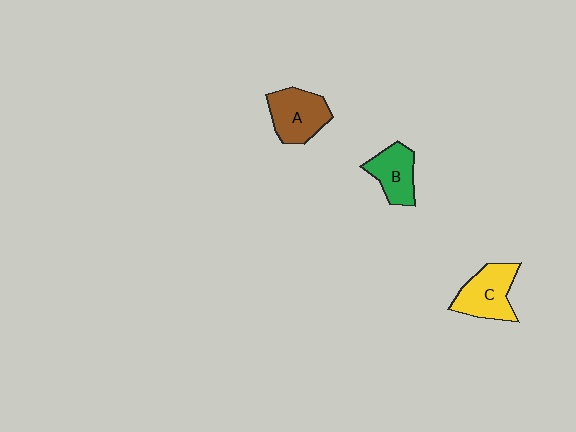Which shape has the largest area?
Shape C (yellow).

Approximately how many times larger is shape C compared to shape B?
Approximately 1.2 times.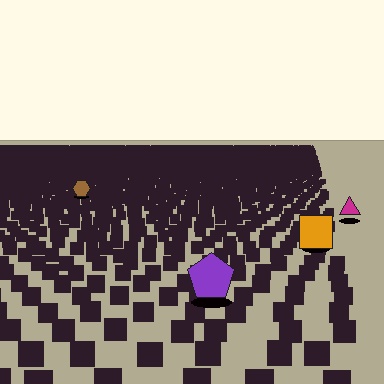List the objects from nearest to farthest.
From nearest to farthest: the purple pentagon, the orange square, the magenta triangle, the brown hexagon.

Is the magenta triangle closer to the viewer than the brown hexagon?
Yes. The magenta triangle is closer — you can tell from the texture gradient: the ground texture is coarser near it.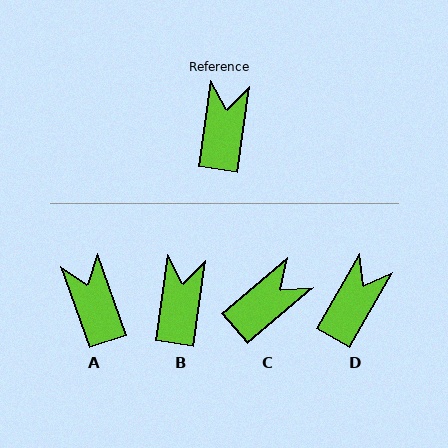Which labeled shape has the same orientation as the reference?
B.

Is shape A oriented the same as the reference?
No, it is off by about 27 degrees.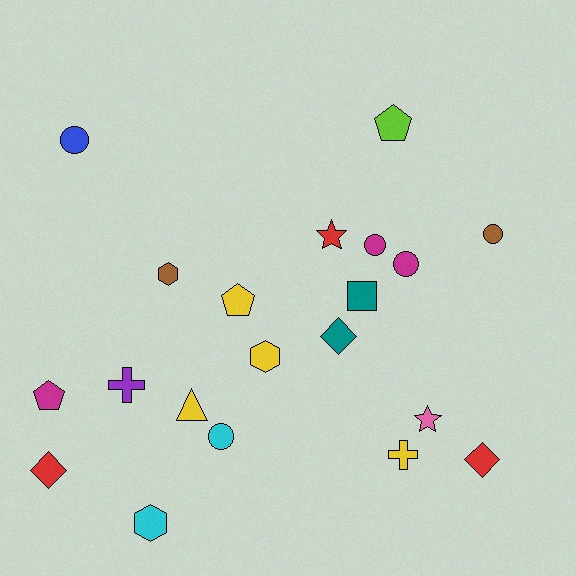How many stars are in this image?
There are 2 stars.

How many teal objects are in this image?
There are 2 teal objects.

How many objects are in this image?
There are 20 objects.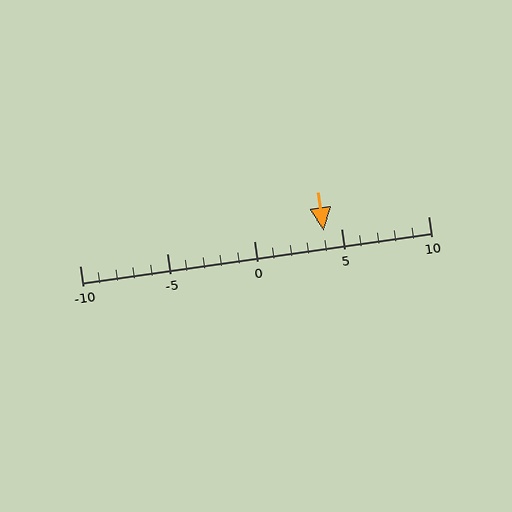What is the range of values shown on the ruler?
The ruler shows values from -10 to 10.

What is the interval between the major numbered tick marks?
The major tick marks are spaced 5 units apart.